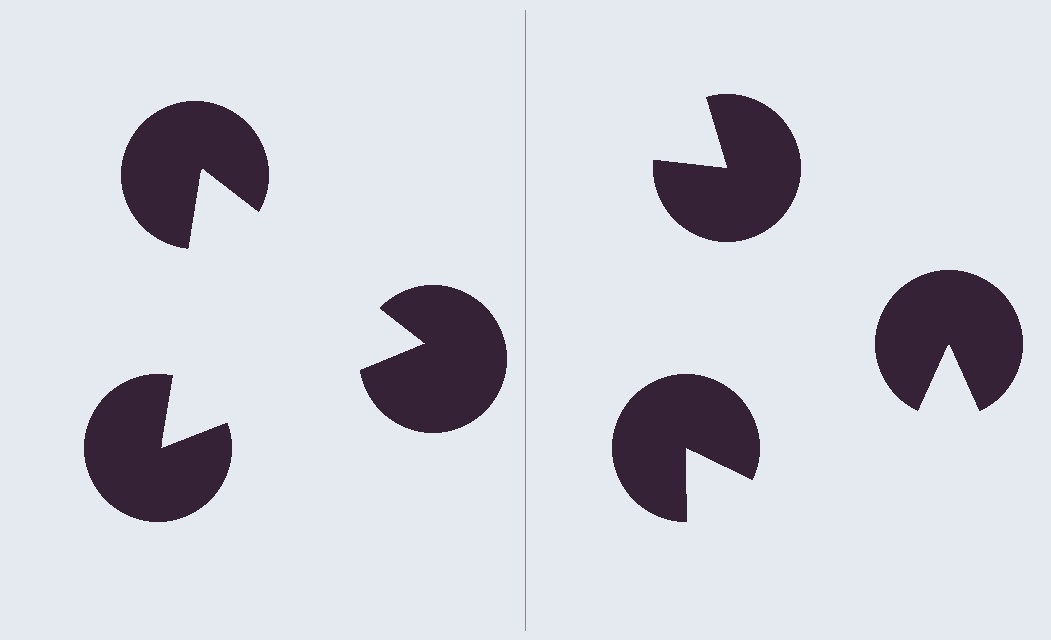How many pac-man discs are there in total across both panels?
6 — 3 on each side.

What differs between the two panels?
The pac-man discs are positioned identically on both sides; only the wedge orientations differ. On the left they align to a triangle; on the right they are misaligned.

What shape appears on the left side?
An illusory triangle.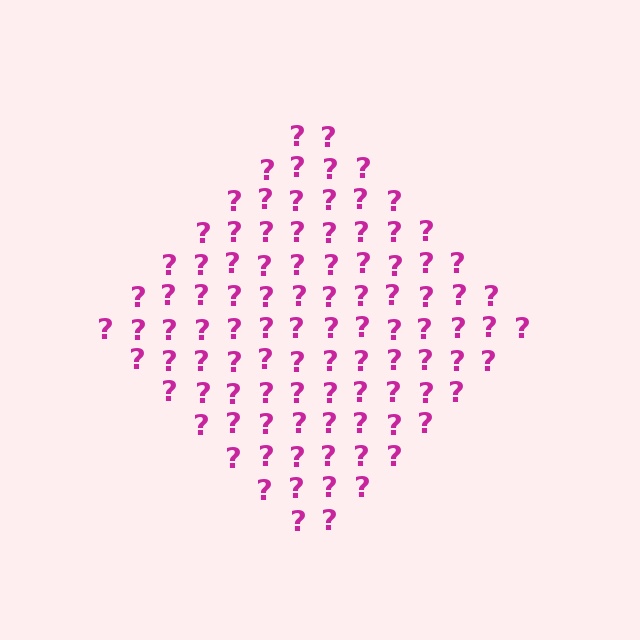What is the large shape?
The large shape is a diamond.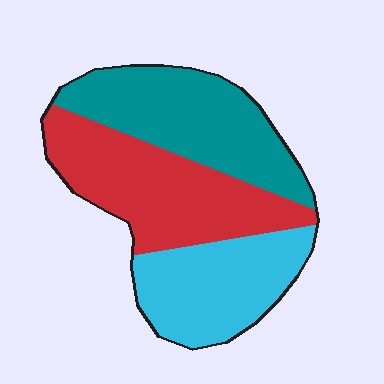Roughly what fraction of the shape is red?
Red covers roughly 35% of the shape.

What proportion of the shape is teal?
Teal covers around 35% of the shape.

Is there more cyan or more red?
Red.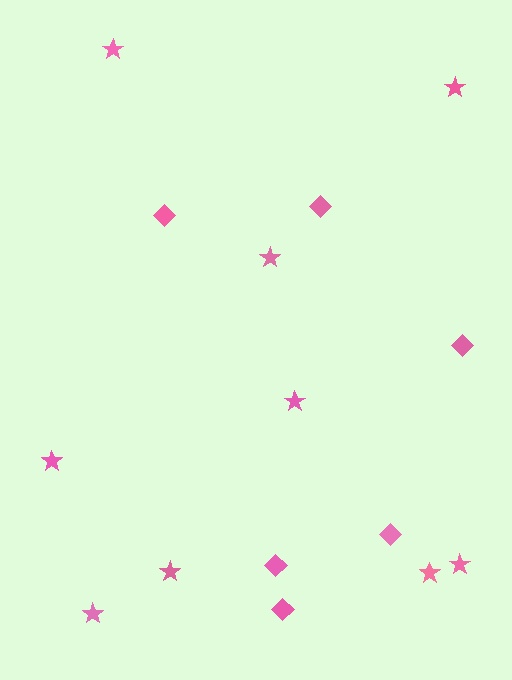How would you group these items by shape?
There are 2 groups: one group of diamonds (6) and one group of stars (9).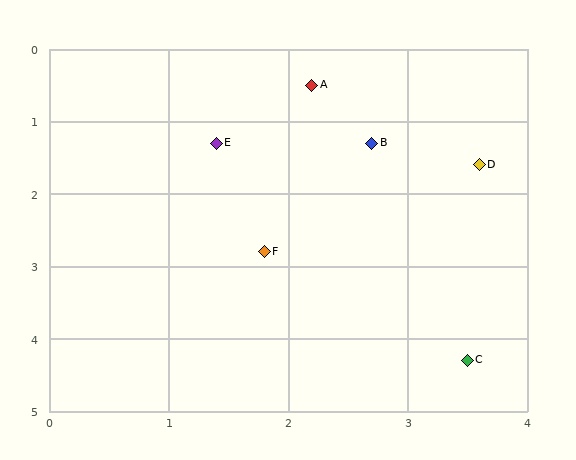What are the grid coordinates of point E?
Point E is at approximately (1.4, 1.3).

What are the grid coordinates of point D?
Point D is at approximately (3.6, 1.6).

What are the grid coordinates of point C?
Point C is at approximately (3.5, 4.3).